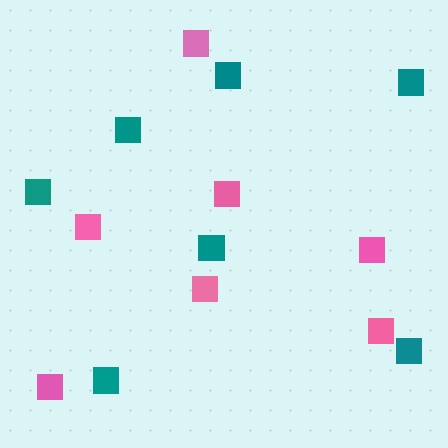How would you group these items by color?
There are 2 groups: one group of teal squares (7) and one group of pink squares (7).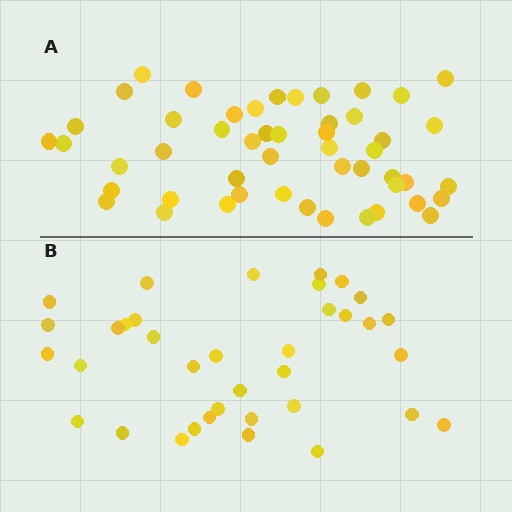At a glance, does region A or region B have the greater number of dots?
Region A (the top region) has more dots.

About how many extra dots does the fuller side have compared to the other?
Region A has approximately 15 more dots than region B.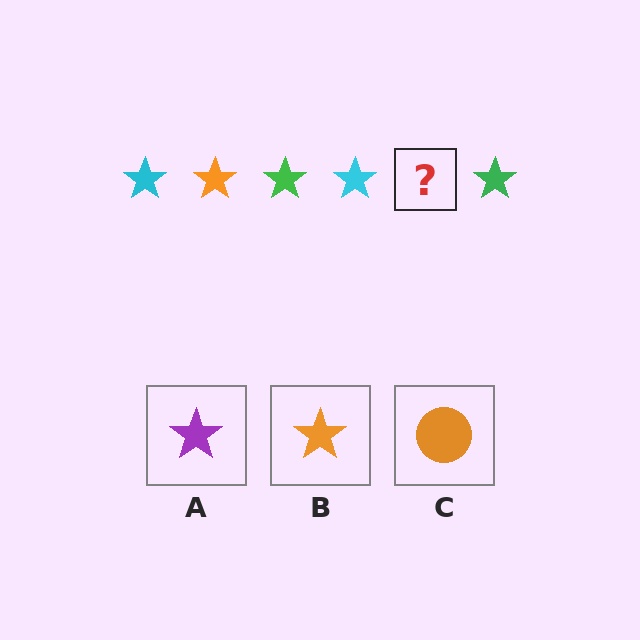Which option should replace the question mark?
Option B.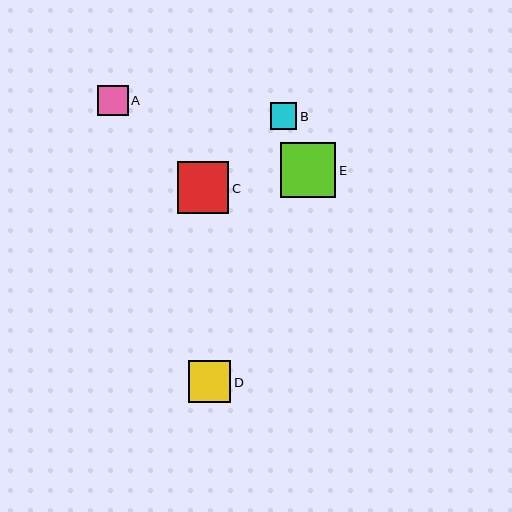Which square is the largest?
Square E is the largest with a size of approximately 55 pixels.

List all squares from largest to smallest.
From largest to smallest: E, C, D, A, B.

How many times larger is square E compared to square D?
Square E is approximately 1.3 times the size of square D.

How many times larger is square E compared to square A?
Square E is approximately 1.8 times the size of square A.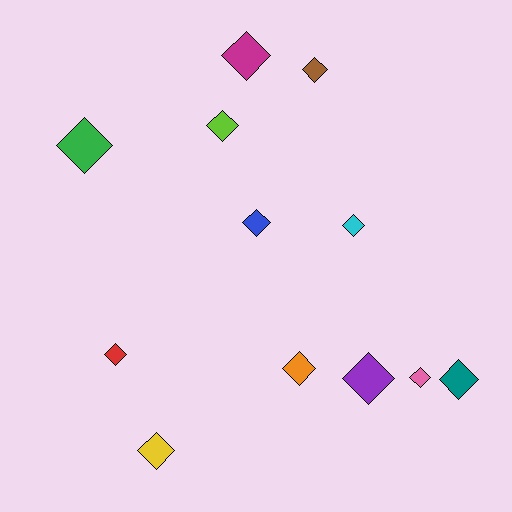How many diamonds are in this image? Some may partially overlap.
There are 12 diamonds.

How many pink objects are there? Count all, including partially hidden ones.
There is 1 pink object.